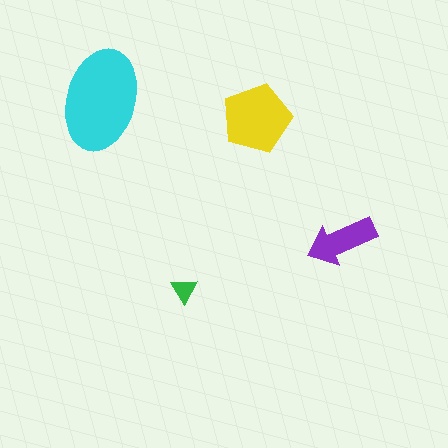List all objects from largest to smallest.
The cyan ellipse, the yellow pentagon, the purple arrow, the green triangle.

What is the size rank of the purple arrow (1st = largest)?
3rd.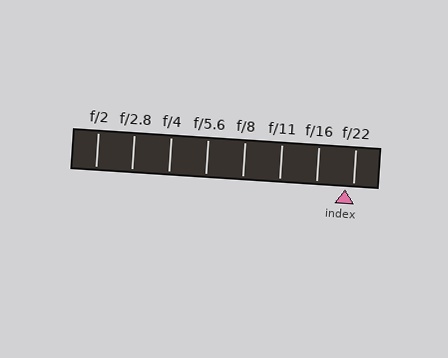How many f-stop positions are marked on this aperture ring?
There are 8 f-stop positions marked.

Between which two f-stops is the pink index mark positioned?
The index mark is between f/16 and f/22.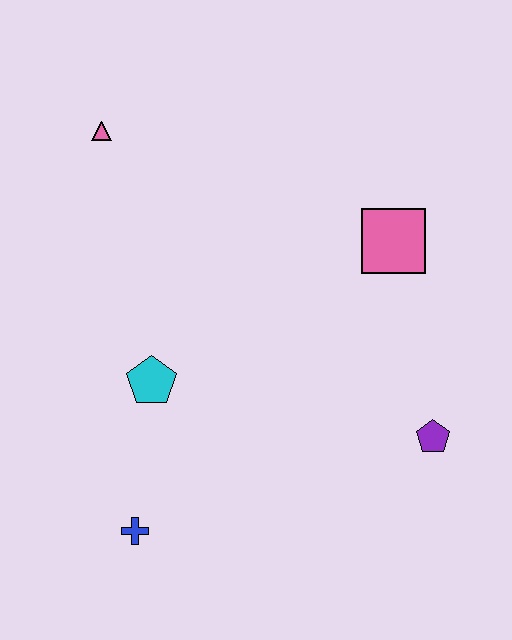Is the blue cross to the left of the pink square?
Yes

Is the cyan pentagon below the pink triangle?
Yes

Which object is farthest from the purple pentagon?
The pink triangle is farthest from the purple pentagon.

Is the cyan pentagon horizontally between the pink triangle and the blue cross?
No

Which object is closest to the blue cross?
The cyan pentagon is closest to the blue cross.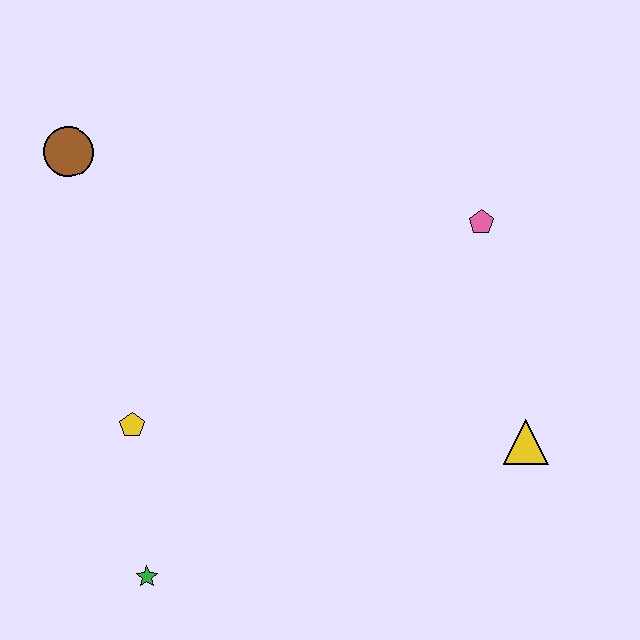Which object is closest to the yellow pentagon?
The green star is closest to the yellow pentagon.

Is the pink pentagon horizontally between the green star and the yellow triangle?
Yes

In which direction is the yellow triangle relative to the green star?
The yellow triangle is to the right of the green star.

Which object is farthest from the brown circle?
The yellow triangle is farthest from the brown circle.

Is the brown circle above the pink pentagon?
Yes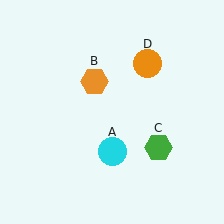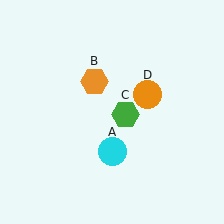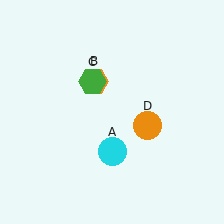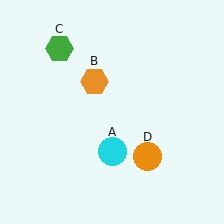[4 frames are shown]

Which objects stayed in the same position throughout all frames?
Cyan circle (object A) and orange hexagon (object B) remained stationary.